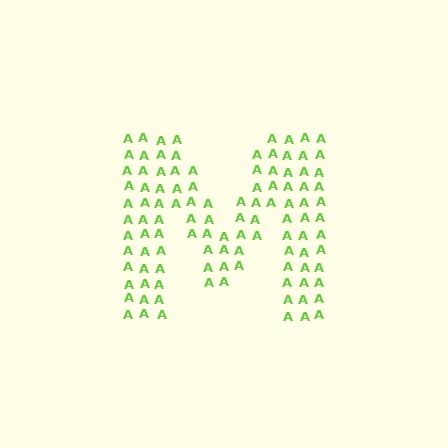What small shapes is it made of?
It is made of small letter A's.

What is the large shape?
The large shape is the letter M.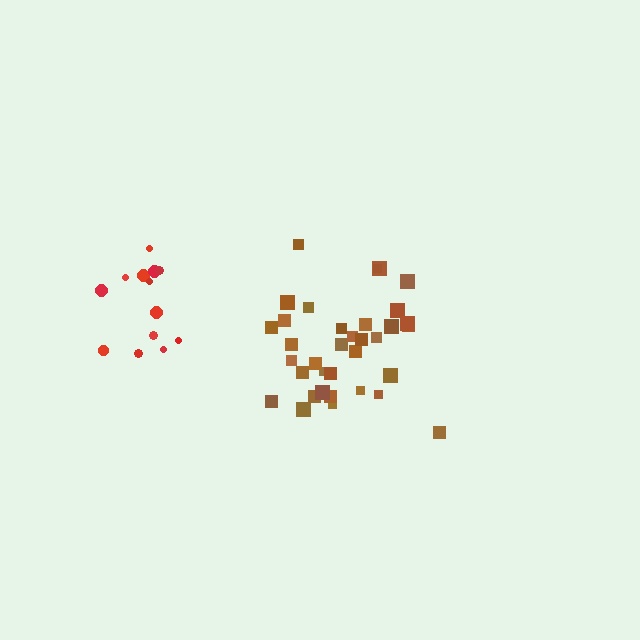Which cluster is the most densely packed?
Brown.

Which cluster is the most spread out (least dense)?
Red.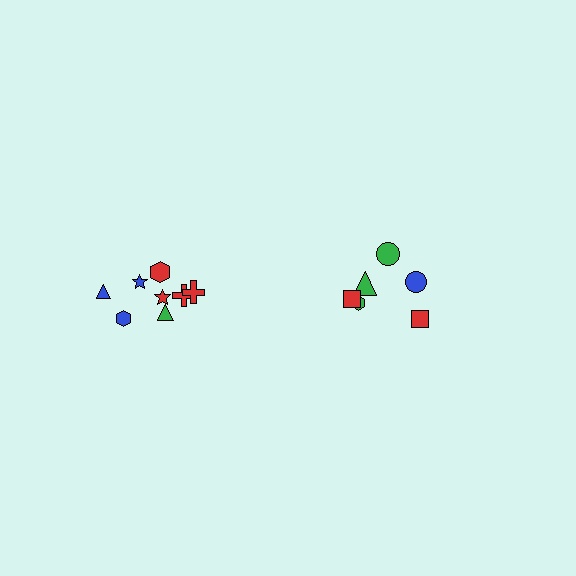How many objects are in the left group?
There are 8 objects.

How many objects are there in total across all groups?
There are 14 objects.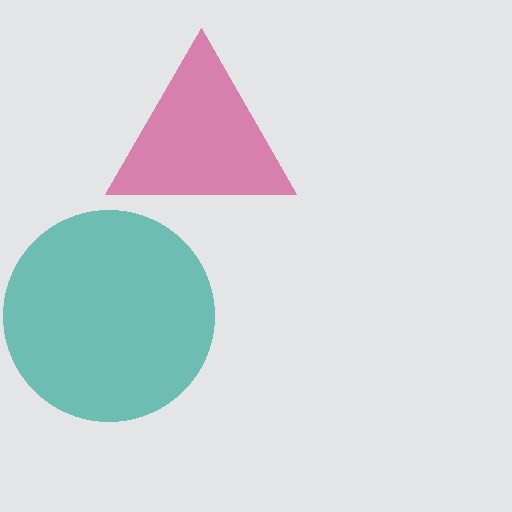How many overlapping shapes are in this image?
There are 2 overlapping shapes in the image.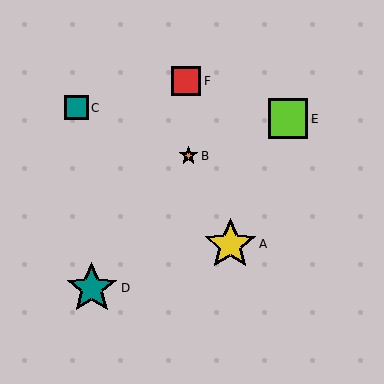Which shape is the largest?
The yellow star (labeled A) is the largest.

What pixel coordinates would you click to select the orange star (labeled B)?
Click at (189, 156) to select the orange star B.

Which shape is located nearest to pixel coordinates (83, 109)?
The teal square (labeled C) at (77, 108) is nearest to that location.